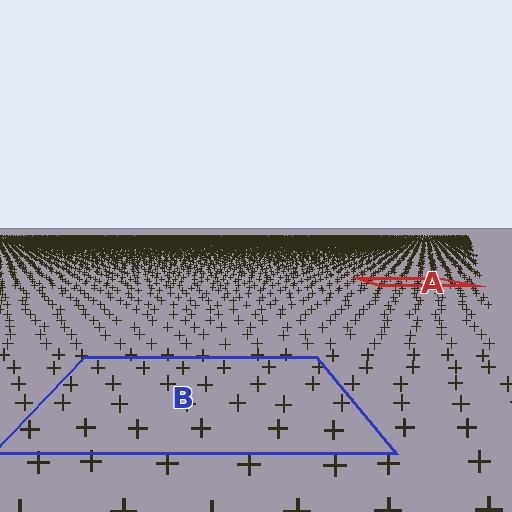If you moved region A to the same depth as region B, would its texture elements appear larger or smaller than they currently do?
They would appear larger. At a closer depth, the same texture elements are projected at a bigger on-screen size.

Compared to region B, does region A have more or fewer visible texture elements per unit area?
Region A has more texture elements per unit area — they are packed more densely because it is farther away.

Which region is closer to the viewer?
Region B is closer. The texture elements there are larger and more spread out.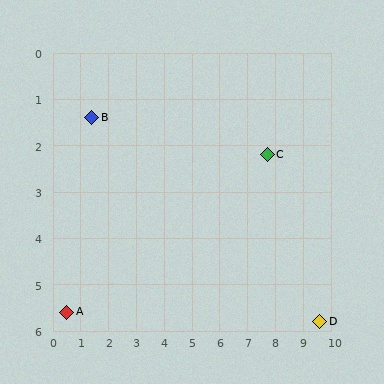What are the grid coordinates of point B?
Point B is at approximately (1.4, 1.4).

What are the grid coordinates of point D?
Point D is at approximately (9.6, 5.8).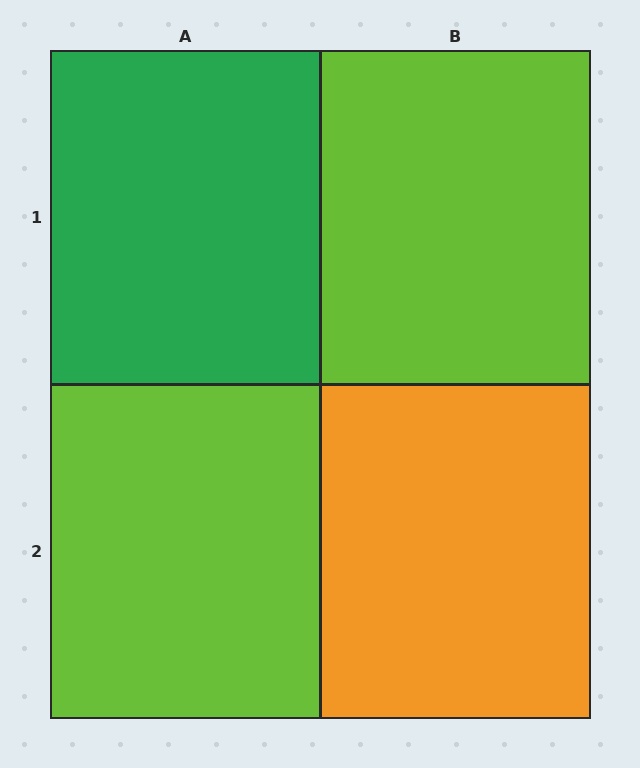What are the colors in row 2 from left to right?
Lime, orange.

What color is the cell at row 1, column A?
Green.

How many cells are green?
1 cell is green.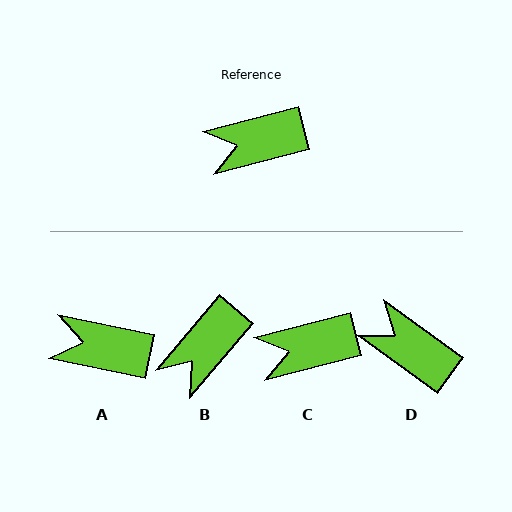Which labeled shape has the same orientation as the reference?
C.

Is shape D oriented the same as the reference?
No, it is off by about 50 degrees.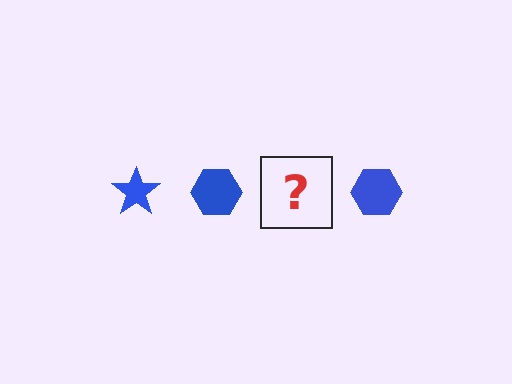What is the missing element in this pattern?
The missing element is a blue star.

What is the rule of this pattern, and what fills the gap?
The rule is that the pattern cycles through star, hexagon shapes in blue. The gap should be filled with a blue star.